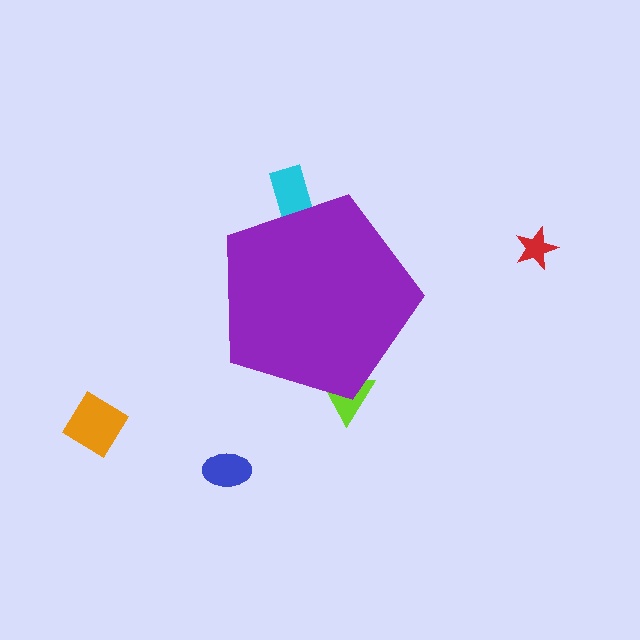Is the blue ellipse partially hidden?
No, the blue ellipse is fully visible.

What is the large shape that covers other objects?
A purple pentagon.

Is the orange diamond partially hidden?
No, the orange diamond is fully visible.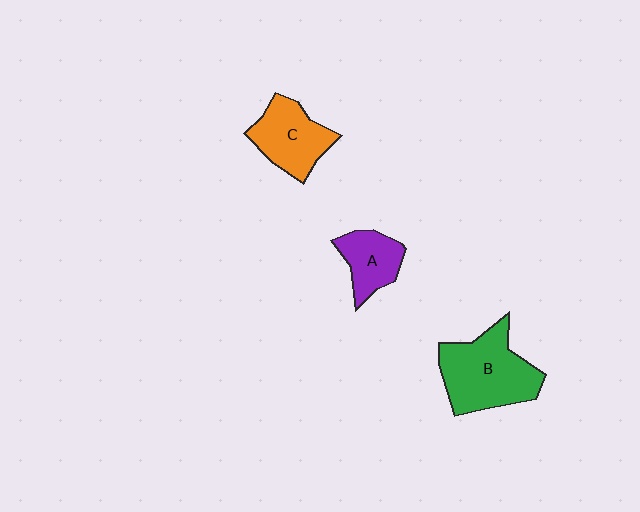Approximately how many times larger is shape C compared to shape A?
Approximately 1.3 times.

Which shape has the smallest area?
Shape A (purple).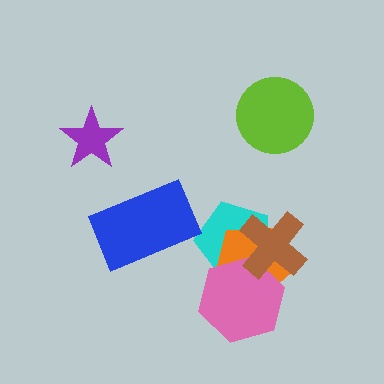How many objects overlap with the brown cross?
3 objects overlap with the brown cross.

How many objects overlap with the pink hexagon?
3 objects overlap with the pink hexagon.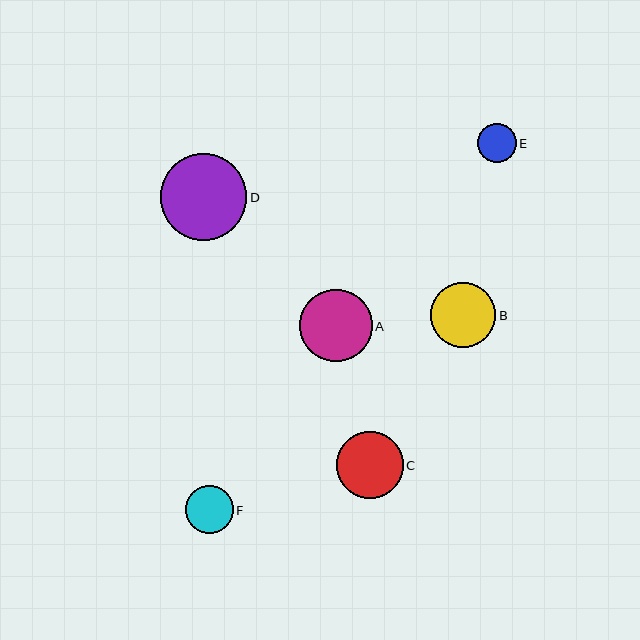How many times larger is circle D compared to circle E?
Circle D is approximately 2.2 times the size of circle E.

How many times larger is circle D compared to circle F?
Circle D is approximately 1.8 times the size of circle F.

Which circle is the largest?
Circle D is the largest with a size of approximately 87 pixels.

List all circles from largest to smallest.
From largest to smallest: D, A, C, B, F, E.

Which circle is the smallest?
Circle E is the smallest with a size of approximately 39 pixels.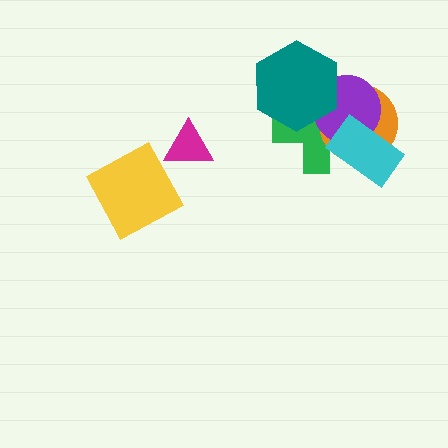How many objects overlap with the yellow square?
0 objects overlap with the yellow square.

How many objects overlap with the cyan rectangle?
3 objects overlap with the cyan rectangle.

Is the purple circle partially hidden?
Yes, it is partially covered by another shape.